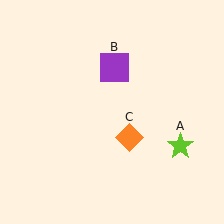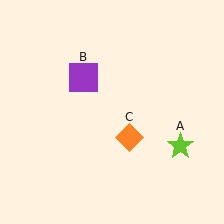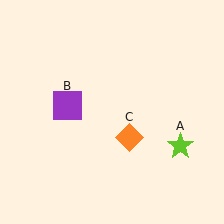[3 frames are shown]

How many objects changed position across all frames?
1 object changed position: purple square (object B).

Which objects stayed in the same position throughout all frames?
Lime star (object A) and orange diamond (object C) remained stationary.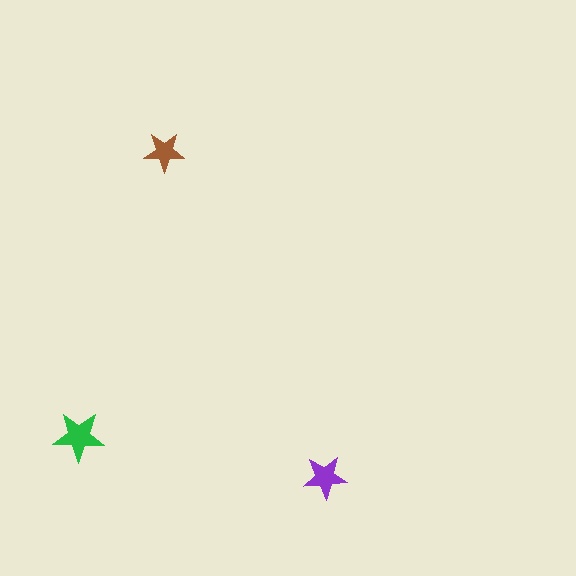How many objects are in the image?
There are 3 objects in the image.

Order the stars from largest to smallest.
the green one, the purple one, the brown one.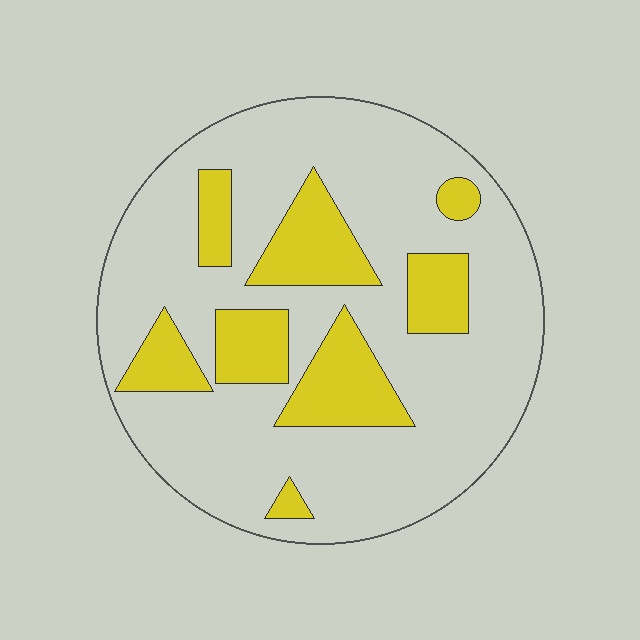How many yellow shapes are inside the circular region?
8.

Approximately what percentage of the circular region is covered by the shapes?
Approximately 25%.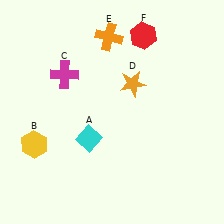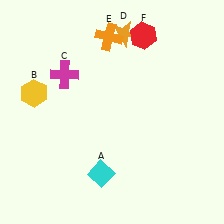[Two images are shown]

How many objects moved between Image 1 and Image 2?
3 objects moved between the two images.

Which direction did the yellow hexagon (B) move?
The yellow hexagon (B) moved up.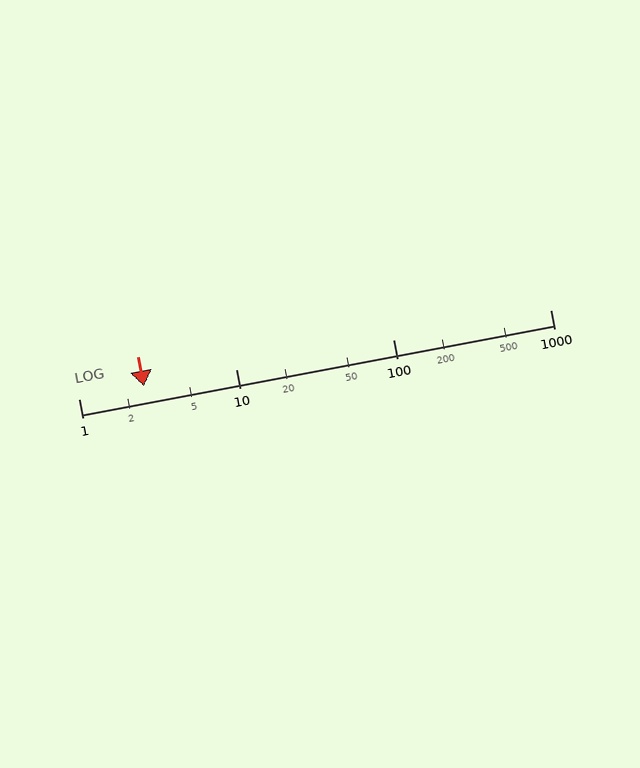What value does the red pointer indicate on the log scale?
The pointer indicates approximately 2.6.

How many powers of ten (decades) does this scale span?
The scale spans 3 decades, from 1 to 1000.